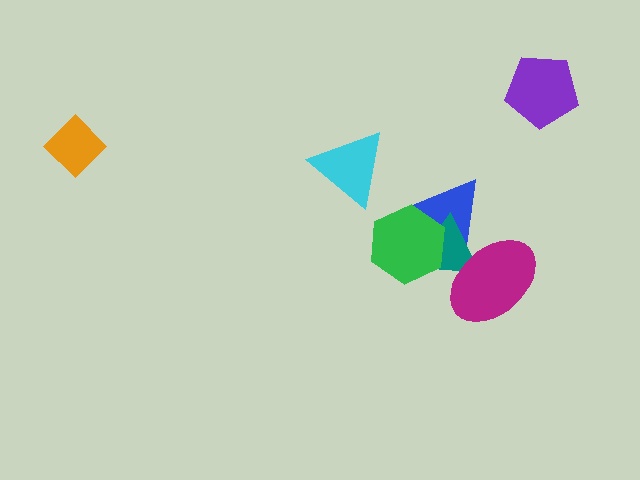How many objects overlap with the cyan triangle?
0 objects overlap with the cyan triangle.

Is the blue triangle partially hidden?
Yes, it is partially covered by another shape.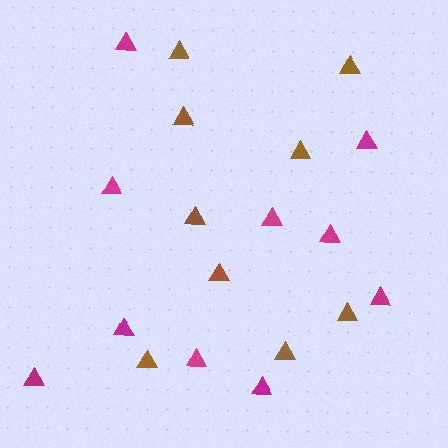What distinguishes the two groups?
There are 2 groups: one group of magenta triangles (10) and one group of brown triangles (9).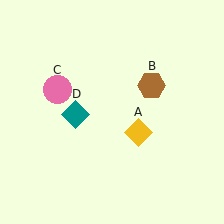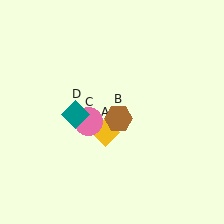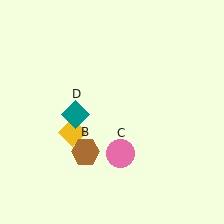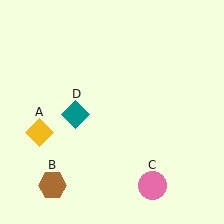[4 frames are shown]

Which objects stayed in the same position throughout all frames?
Teal diamond (object D) remained stationary.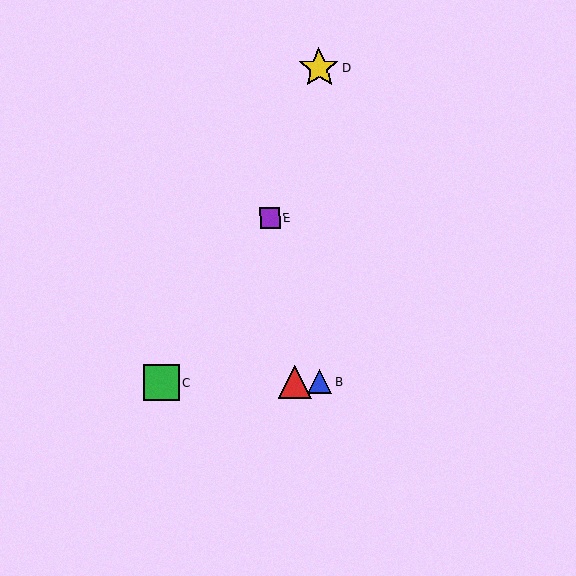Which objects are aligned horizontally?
Objects A, B, C are aligned horizontally.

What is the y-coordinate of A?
Object A is at y≈382.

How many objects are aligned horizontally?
3 objects (A, B, C) are aligned horizontally.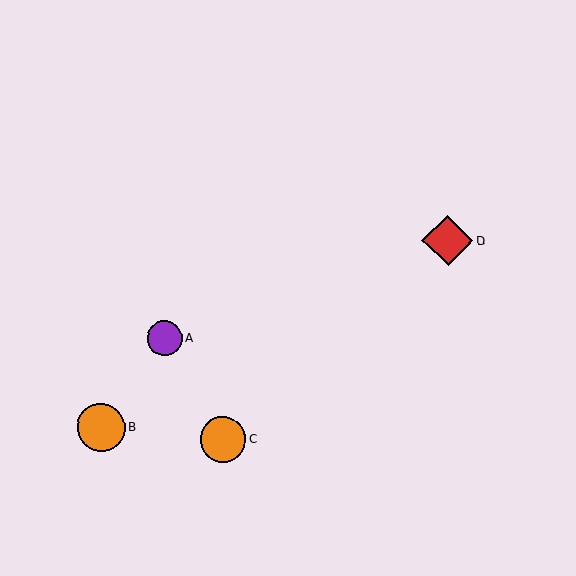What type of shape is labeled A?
Shape A is a purple circle.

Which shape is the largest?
The red diamond (labeled D) is the largest.